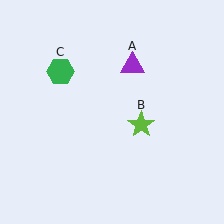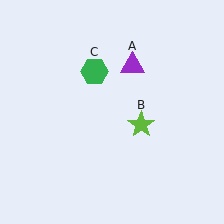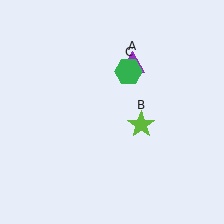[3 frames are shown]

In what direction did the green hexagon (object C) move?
The green hexagon (object C) moved right.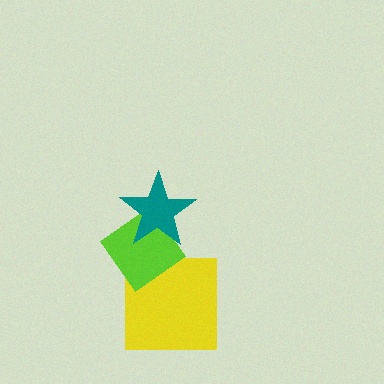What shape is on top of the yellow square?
The lime diamond is on top of the yellow square.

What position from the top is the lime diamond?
The lime diamond is 2nd from the top.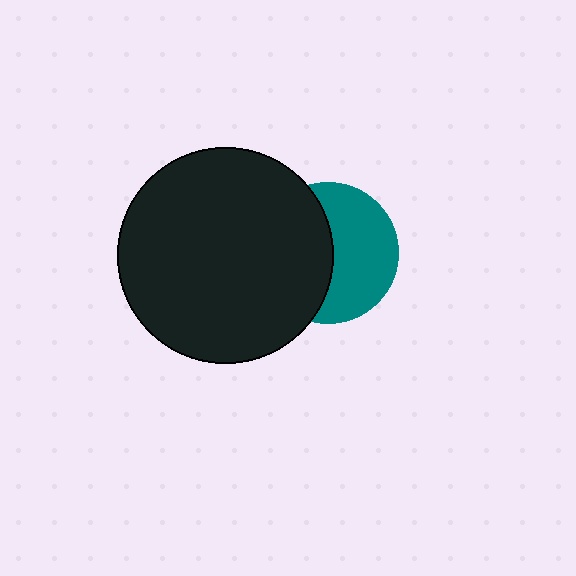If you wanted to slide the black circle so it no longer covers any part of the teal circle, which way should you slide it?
Slide it left — that is the most direct way to separate the two shapes.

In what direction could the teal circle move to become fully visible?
The teal circle could move right. That would shift it out from behind the black circle entirely.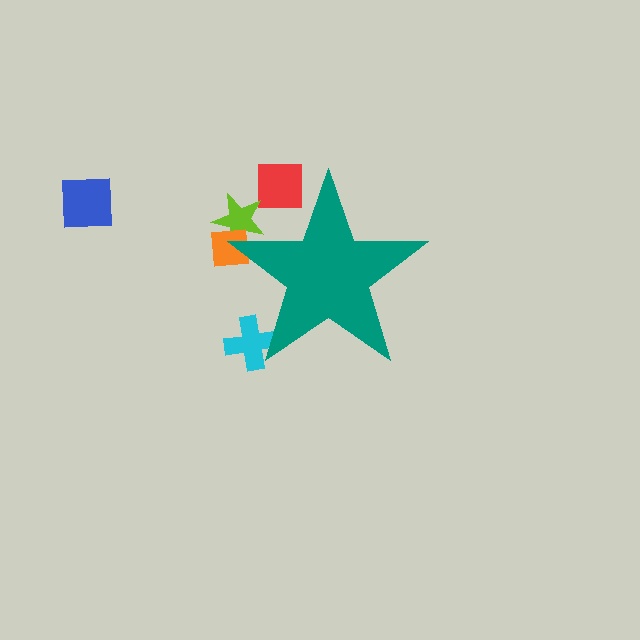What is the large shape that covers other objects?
A teal star.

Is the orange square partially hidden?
Yes, the orange square is partially hidden behind the teal star.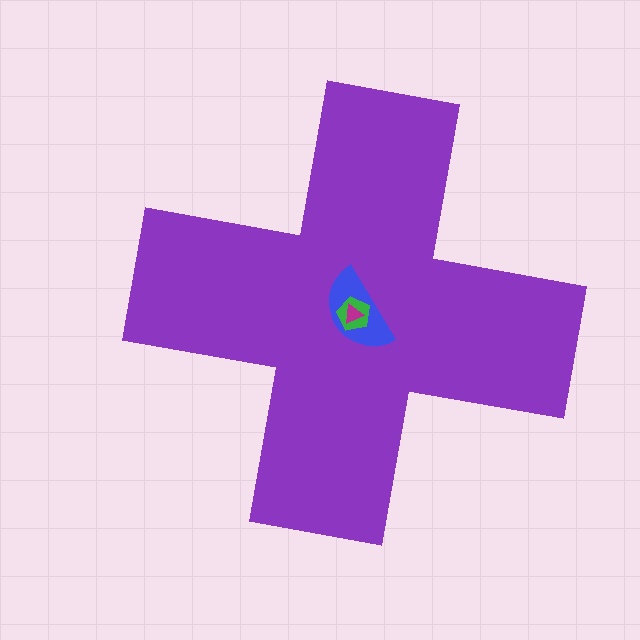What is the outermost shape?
The purple cross.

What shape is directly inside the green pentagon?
The magenta triangle.